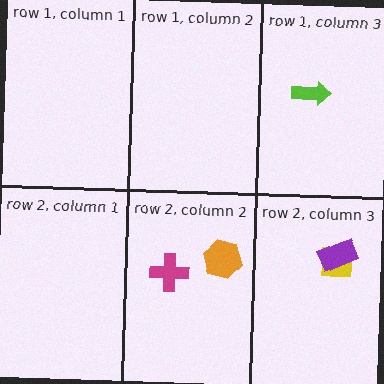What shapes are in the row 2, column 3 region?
The yellow square, the purple rectangle.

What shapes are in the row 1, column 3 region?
The lime arrow.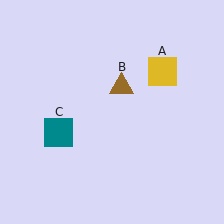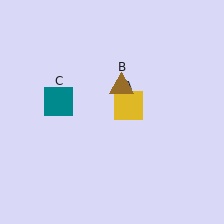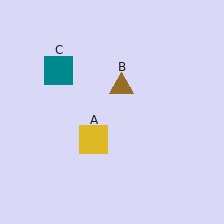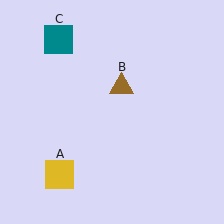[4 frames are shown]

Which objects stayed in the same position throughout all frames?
Brown triangle (object B) remained stationary.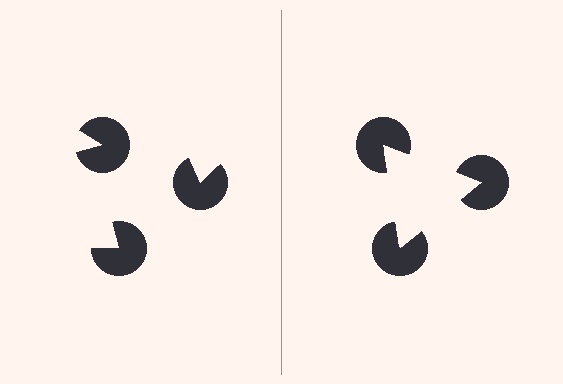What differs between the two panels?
The pac-man discs are positioned identically on both sides; only the wedge orientations differ. On the right they align to a triangle; on the left they are misaligned.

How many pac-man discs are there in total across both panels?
6 — 3 on each side.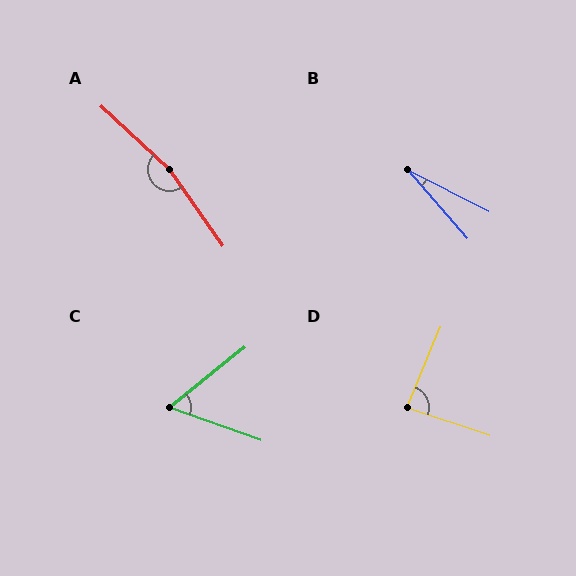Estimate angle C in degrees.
Approximately 58 degrees.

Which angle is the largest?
A, at approximately 168 degrees.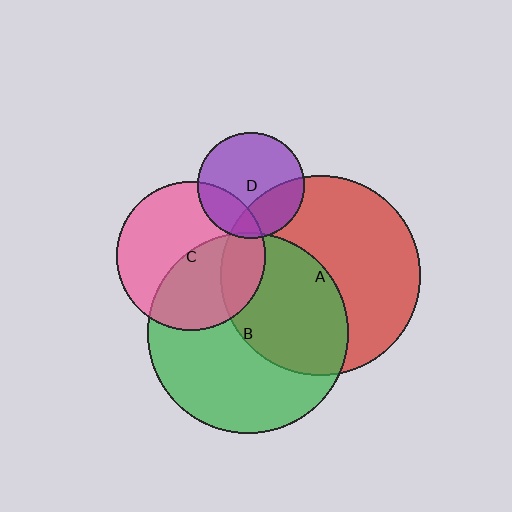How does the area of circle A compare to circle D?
Approximately 3.5 times.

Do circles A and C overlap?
Yes.